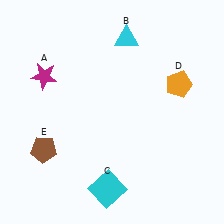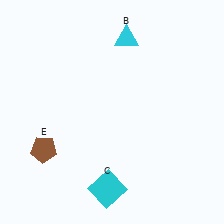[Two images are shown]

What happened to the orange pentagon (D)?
The orange pentagon (D) was removed in Image 2. It was in the top-right area of Image 1.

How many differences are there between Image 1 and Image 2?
There are 2 differences between the two images.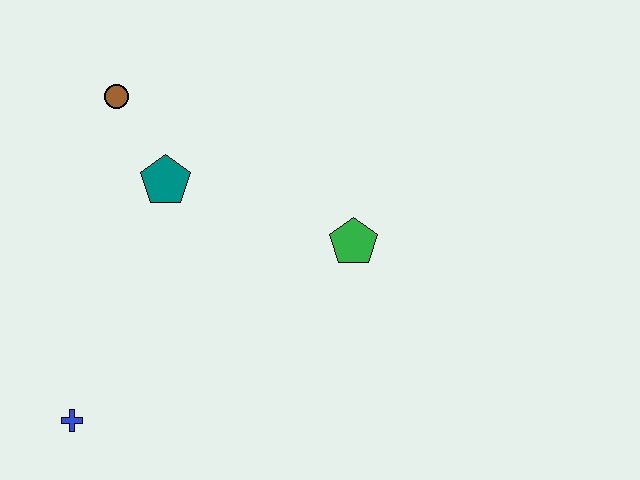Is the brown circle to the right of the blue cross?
Yes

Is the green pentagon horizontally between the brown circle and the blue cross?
No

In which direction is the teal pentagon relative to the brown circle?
The teal pentagon is below the brown circle.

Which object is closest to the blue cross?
The teal pentagon is closest to the blue cross.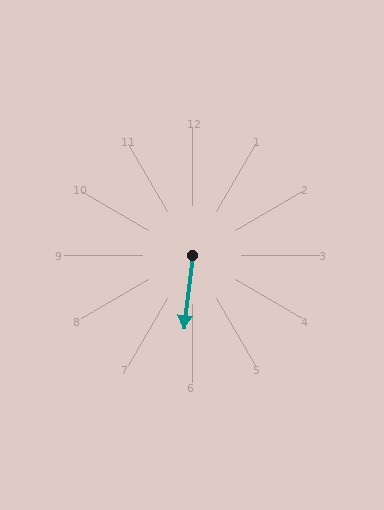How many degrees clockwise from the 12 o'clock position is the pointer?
Approximately 187 degrees.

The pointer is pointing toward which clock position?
Roughly 6 o'clock.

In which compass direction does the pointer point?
South.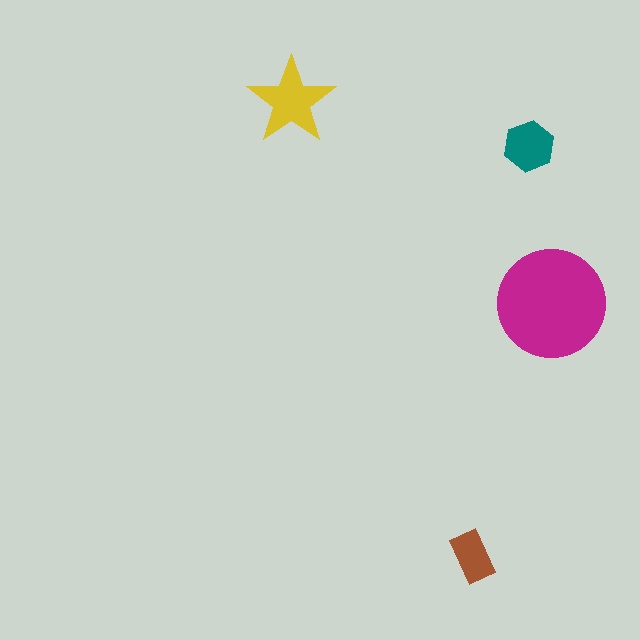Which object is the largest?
The magenta circle.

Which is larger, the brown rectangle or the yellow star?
The yellow star.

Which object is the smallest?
The brown rectangle.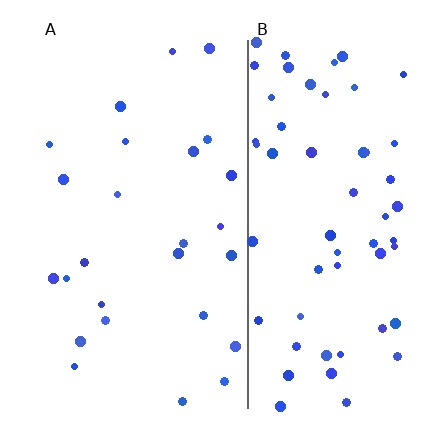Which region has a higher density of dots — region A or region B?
B (the right).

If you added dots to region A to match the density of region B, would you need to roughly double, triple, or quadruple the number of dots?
Approximately double.